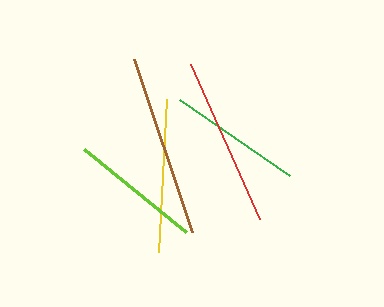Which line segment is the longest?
The brown line is the longest at approximately 182 pixels.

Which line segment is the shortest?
The lime line is the shortest at approximately 131 pixels.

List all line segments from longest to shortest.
From longest to shortest: brown, red, yellow, green, lime.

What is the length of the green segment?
The green segment is approximately 134 pixels long.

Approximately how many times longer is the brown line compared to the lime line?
The brown line is approximately 1.4 times the length of the lime line.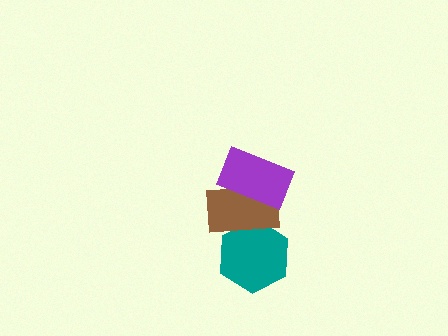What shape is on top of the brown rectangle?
The purple rectangle is on top of the brown rectangle.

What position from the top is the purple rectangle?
The purple rectangle is 1st from the top.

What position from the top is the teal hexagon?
The teal hexagon is 3rd from the top.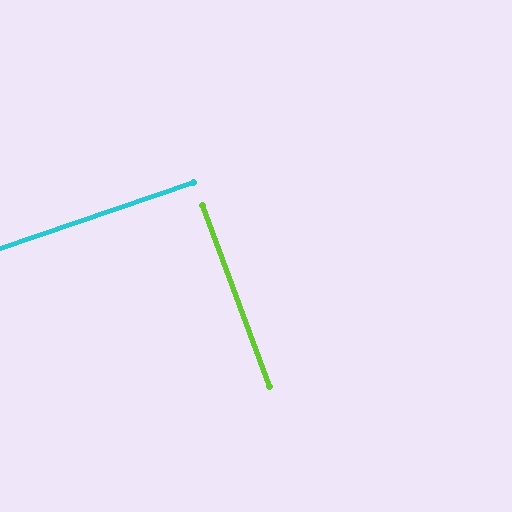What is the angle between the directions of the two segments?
Approximately 88 degrees.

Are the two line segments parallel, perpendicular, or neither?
Perpendicular — they meet at approximately 88°.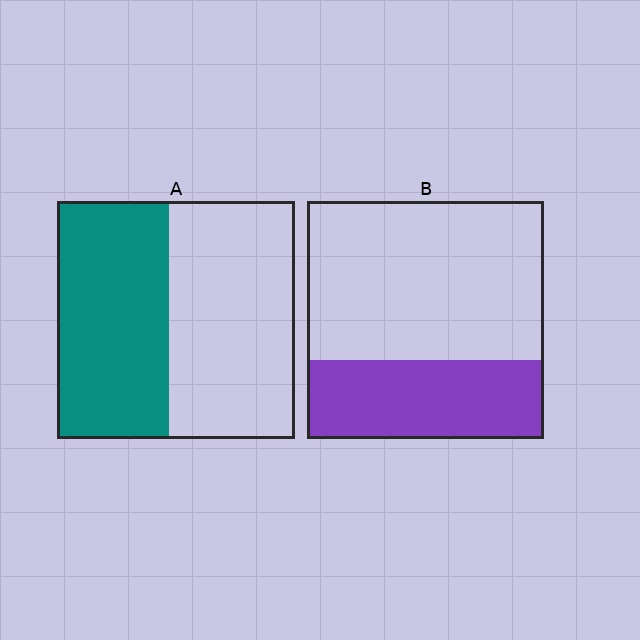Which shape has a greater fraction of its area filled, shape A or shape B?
Shape A.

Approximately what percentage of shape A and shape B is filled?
A is approximately 45% and B is approximately 35%.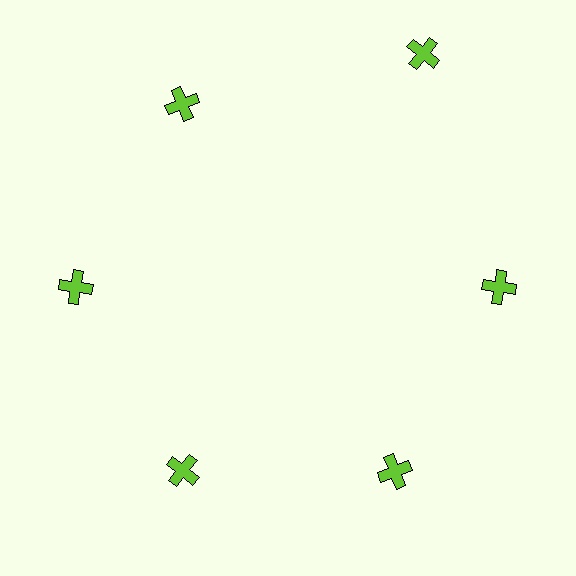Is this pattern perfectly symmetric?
No. The 6 lime crosses are arranged in a ring, but one element near the 1 o'clock position is pushed outward from the center, breaking the 6-fold rotational symmetry.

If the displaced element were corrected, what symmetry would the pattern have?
It would have 6-fold rotational symmetry — the pattern would map onto itself every 60 degrees.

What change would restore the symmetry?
The symmetry would be restored by moving it inward, back onto the ring so that all 6 crosses sit at equal angles and equal distance from the center.